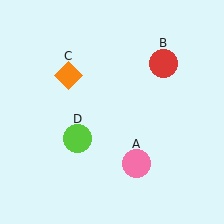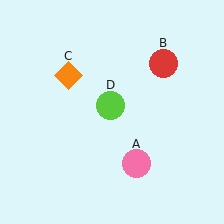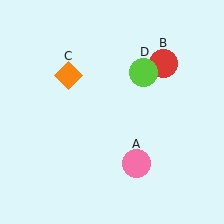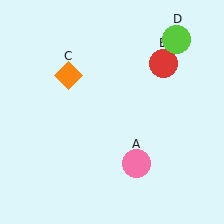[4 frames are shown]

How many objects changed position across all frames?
1 object changed position: lime circle (object D).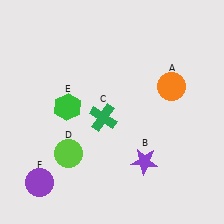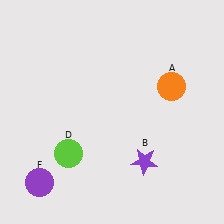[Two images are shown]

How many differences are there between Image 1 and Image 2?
There are 2 differences between the two images.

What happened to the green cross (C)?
The green cross (C) was removed in Image 2. It was in the bottom-left area of Image 1.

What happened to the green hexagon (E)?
The green hexagon (E) was removed in Image 2. It was in the top-left area of Image 1.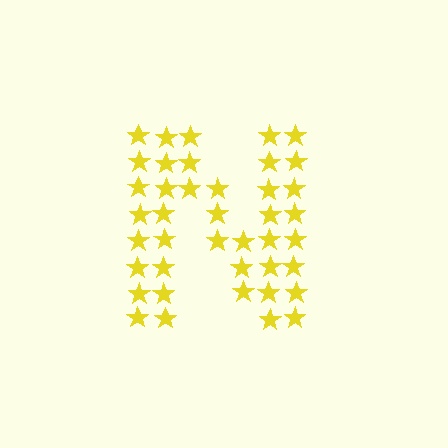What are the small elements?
The small elements are stars.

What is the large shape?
The large shape is the letter N.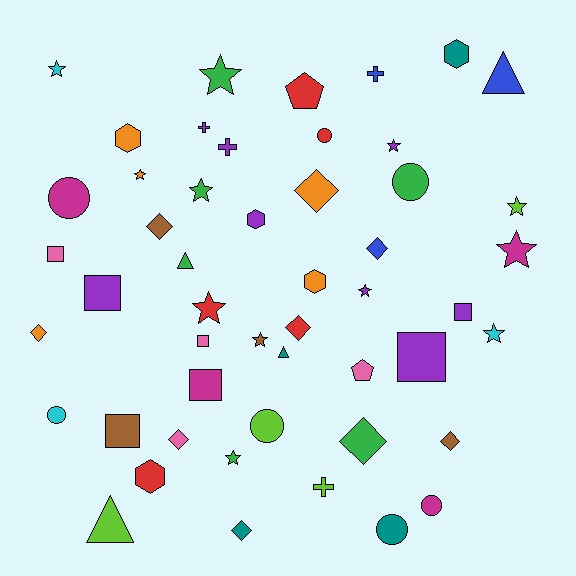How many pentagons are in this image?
There are 2 pentagons.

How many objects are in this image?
There are 50 objects.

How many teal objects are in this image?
There are 4 teal objects.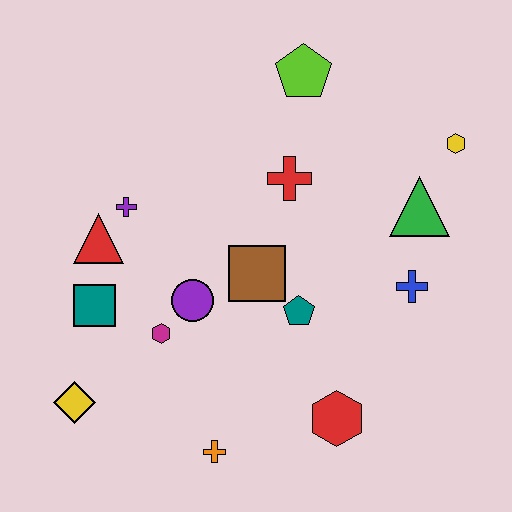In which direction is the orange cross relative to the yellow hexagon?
The orange cross is below the yellow hexagon.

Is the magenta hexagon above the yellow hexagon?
No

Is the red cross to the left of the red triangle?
No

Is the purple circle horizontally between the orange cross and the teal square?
Yes